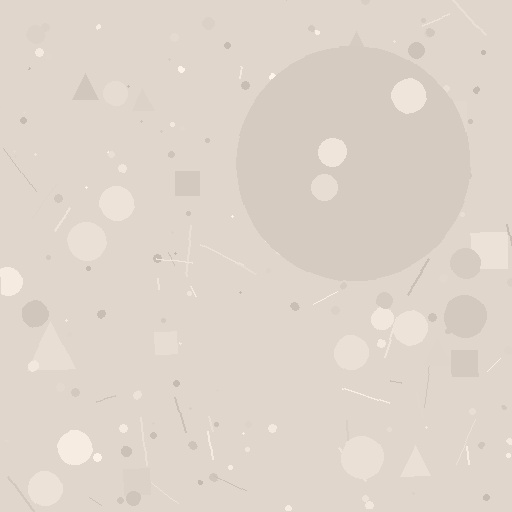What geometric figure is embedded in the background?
A circle is embedded in the background.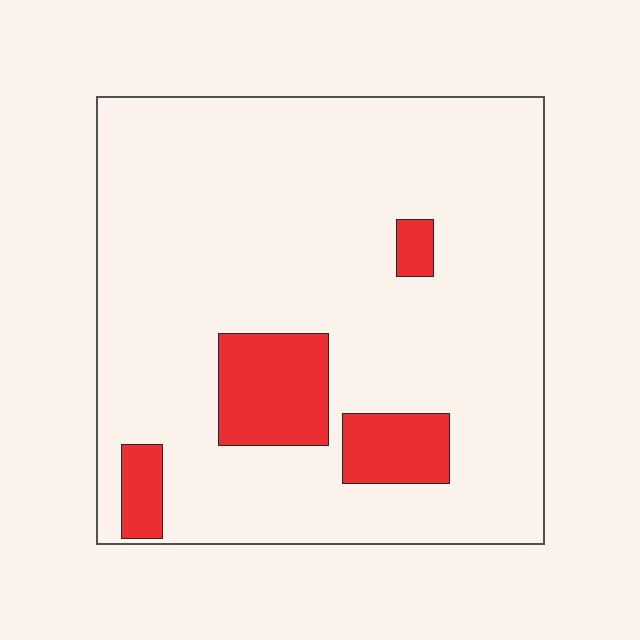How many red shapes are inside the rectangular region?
4.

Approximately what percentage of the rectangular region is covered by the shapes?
Approximately 15%.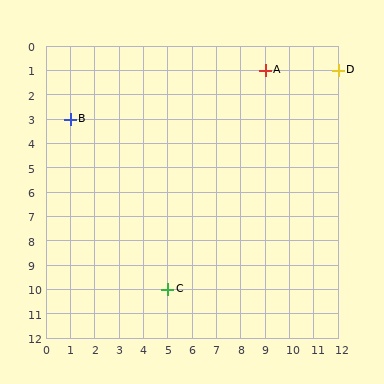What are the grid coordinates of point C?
Point C is at grid coordinates (5, 10).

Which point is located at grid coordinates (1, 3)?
Point B is at (1, 3).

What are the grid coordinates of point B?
Point B is at grid coordinates (1, 3).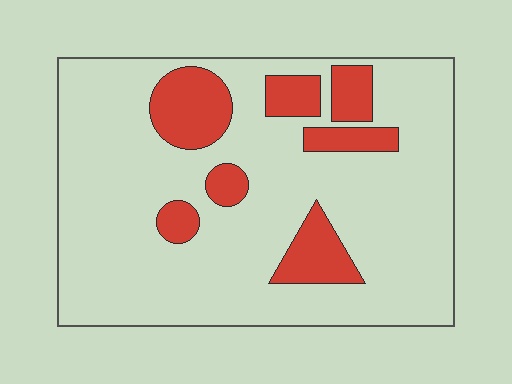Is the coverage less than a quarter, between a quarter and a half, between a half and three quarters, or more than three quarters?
Less than a quarter.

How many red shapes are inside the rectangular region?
7.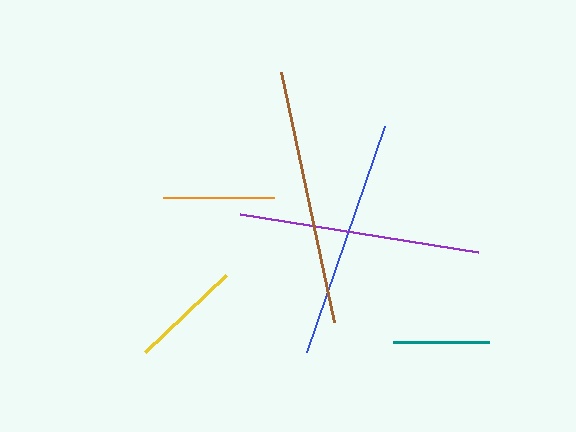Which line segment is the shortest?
The teal line is the shortest at approximately 96 pixels.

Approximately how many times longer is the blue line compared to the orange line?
The blue line is approximately 2.1 times the length of the orange line.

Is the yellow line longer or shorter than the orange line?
The orange line is longer than the yellow line.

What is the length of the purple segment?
The purple segment is approximately 240 pixels long.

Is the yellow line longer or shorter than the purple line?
The purple line is longer than the yellow line.